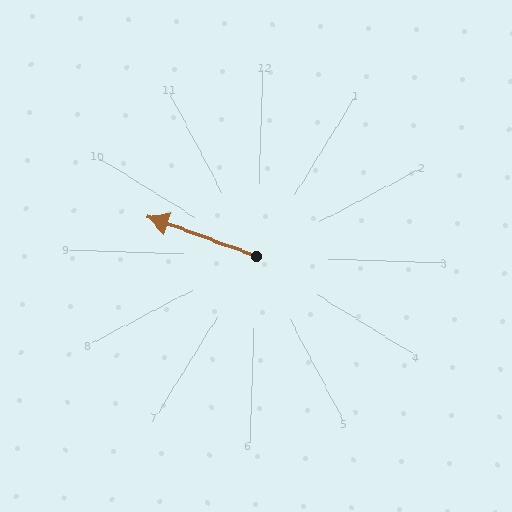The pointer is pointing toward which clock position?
Roughly 10 o'clock.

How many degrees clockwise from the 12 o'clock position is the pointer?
Approximately 288 degrees.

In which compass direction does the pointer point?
West.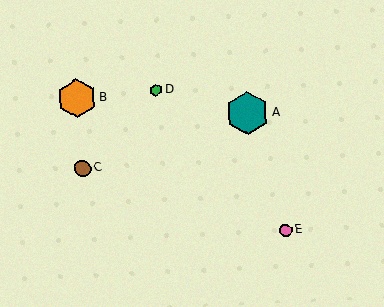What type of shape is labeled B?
Shape B is an orange hexagon.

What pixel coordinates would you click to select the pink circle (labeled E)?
Click at (286, 230) to select the pink circle E.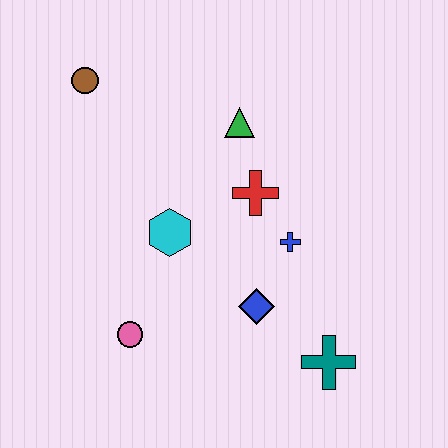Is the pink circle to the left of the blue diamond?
Yes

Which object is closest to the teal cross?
The blue diamond is closest to the teal cross.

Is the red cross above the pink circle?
Yes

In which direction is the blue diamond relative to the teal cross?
The blue diamond is to the left of the teal cross.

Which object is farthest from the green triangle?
The teal cross is farthest from the green triangle.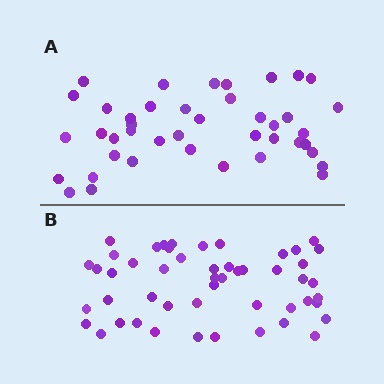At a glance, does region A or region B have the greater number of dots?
Region B (the bottom region) has more dots.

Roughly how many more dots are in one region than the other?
Region B has roughly 8 or so more dots than region A.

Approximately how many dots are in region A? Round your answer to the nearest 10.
About 40 dots. (The exact count is 42, which rounds to 40.)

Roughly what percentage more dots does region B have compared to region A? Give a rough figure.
About 20% more.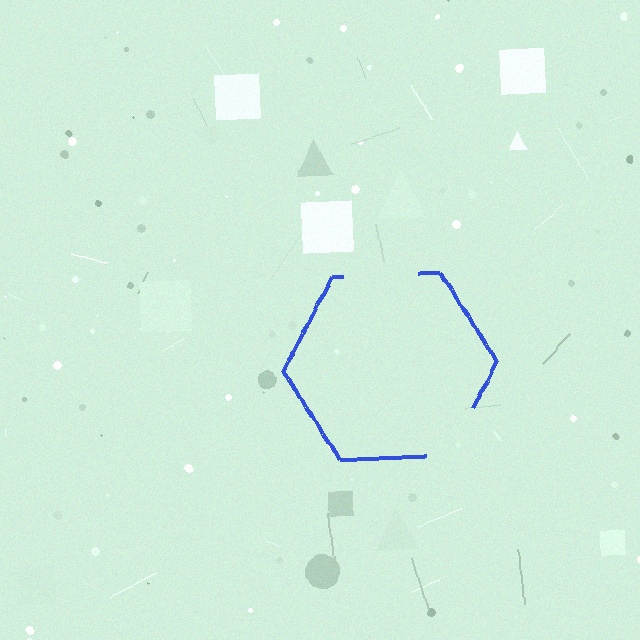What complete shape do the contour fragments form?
The contour fragments form a hexagon.